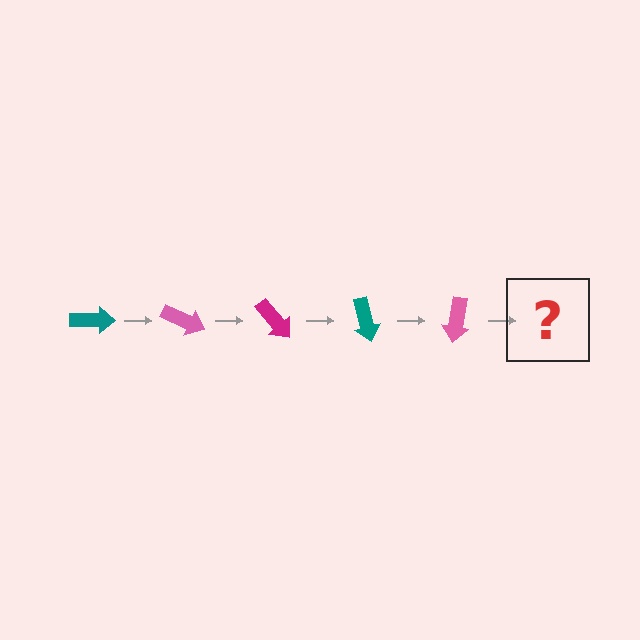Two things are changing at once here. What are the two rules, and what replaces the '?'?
The two rules are that it rotates 25 degrees each step and the color cycles through teal, pink, and magenta. The '?' should be a magenta arrow, rotated 125 degrees from the start.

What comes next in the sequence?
The next element should be a magenta arrow, rotated 125 degrees from the start.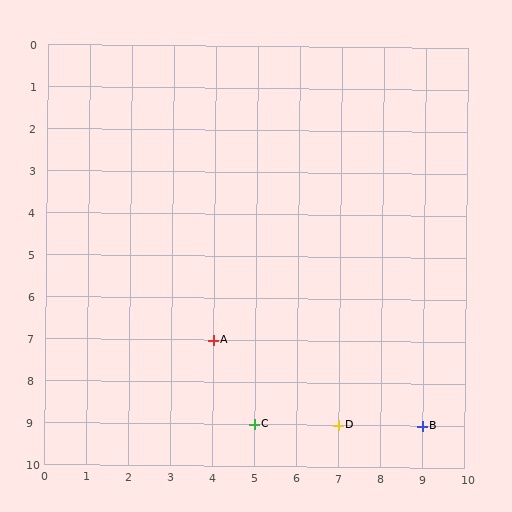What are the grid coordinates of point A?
Point A is at grid coordinates (4, 7).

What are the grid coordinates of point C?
Point C is at grid coordinates (5, 9).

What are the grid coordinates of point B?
Point B is at grid coordinates (9, 9).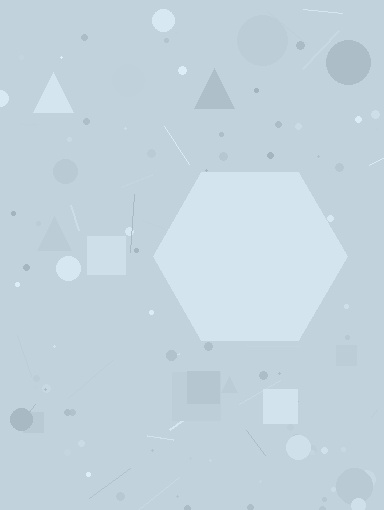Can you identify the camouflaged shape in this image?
The camouflaged shape is a hexagon.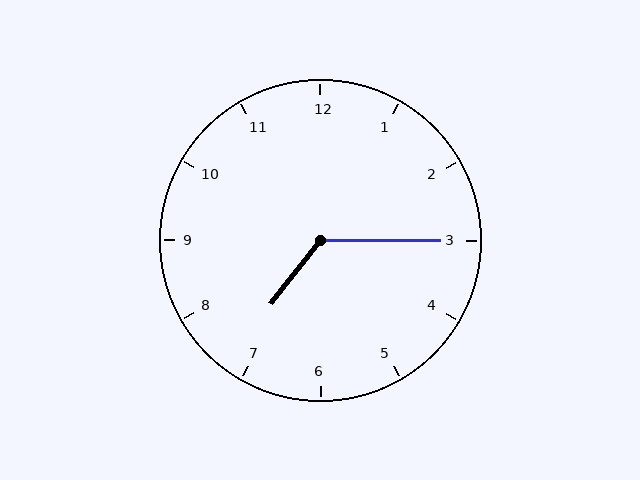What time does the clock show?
7:15.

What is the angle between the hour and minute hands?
Approximately 128 degrees.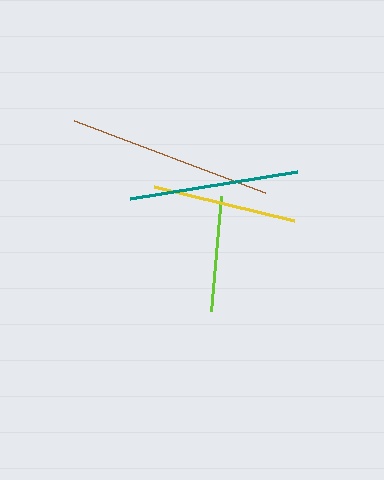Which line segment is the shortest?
The lime line is the shortest at approximately 116 pixels.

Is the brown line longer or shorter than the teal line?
The brown line is longer than the teal line.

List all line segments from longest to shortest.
From longest to shortest: brown, teal, yellow, lime.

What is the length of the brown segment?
The brown segment is approximately 205 pixels long.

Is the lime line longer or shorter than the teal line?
The teal line is longer than the lime line.